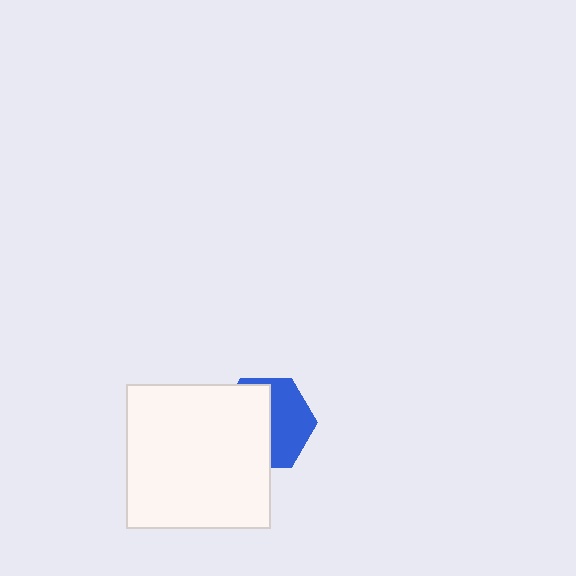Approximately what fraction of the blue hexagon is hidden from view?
Roughly 54% of the blue hexagon is hidden behind the white square.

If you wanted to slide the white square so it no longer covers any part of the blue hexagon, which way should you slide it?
Slide it left — that is the most direct way to separate the two shapes.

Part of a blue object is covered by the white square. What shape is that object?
It is a hexagon.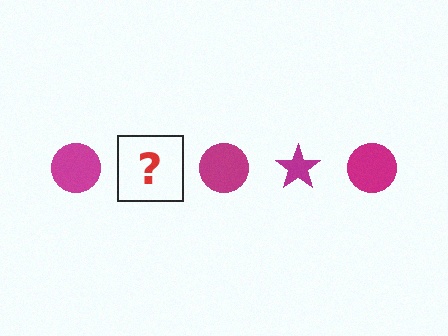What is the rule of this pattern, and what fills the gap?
The rule is that the pattern cycles through circle, star shapes in magenta. The gap should be filled with a magenta star.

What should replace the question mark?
The question mark should be replaced with a magenta star.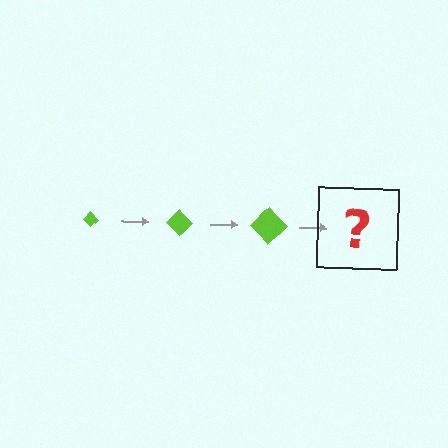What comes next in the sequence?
The next element should be a lime diamond, larger than the previous one.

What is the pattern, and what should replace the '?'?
The pattern is that the diamond gets progressively larger each step. The '?' should be a lime diamond, larger than the previous one.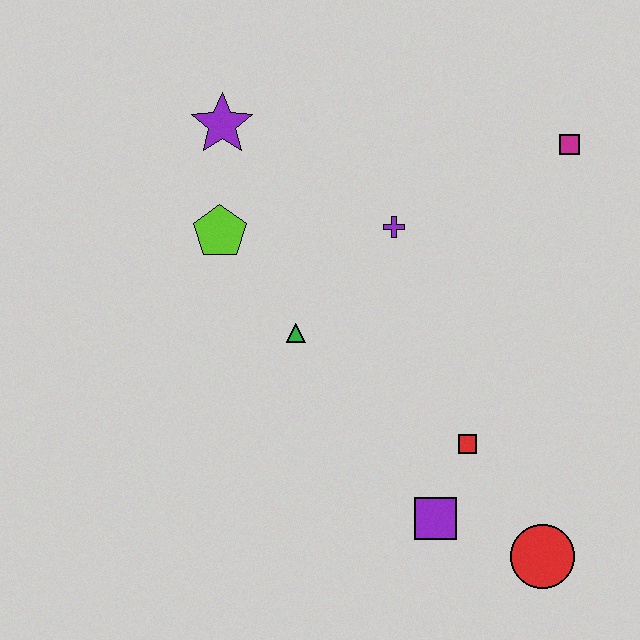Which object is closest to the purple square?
The red square is closest to the purple square.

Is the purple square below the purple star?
Yes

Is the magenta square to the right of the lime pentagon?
Yes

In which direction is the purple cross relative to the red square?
The purple cross is above the red square.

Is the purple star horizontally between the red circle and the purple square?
No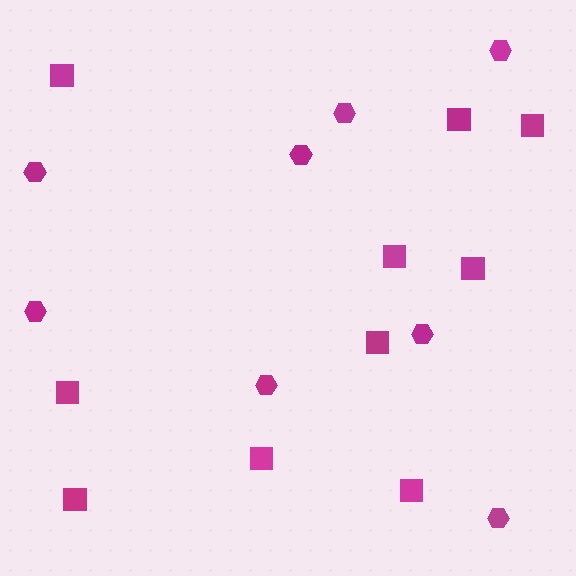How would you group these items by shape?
There are 2 groups: one group of squares (10) and one group of hexagons (8).